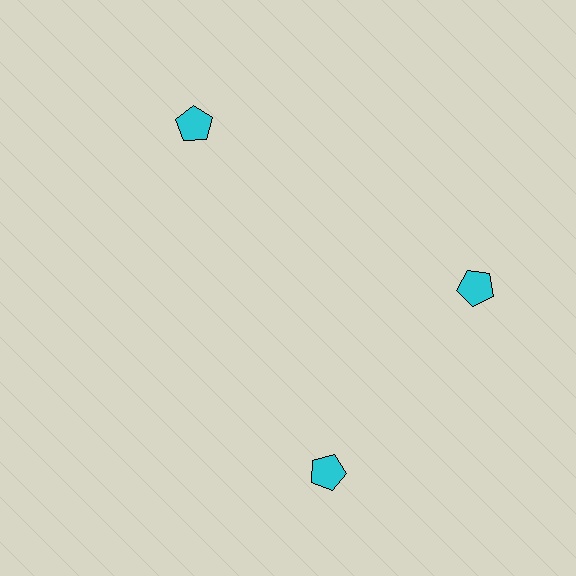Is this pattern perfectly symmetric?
No. The 3 cyan pentagons are arranged in a ring, but one element near the 7 o'clock position is rotated out of alignment along the ring, breaking the 3-fold rotational symmetry.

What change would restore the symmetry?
The symmetry would be restored by rotating it back into even spacing with its neighbors so that all 3 pentagons sit at equal angles and equal distance from the center.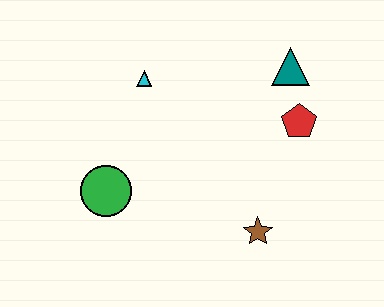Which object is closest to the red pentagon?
The teal triangle is closest to the red pentagon.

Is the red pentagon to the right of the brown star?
Yes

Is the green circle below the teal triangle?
Yes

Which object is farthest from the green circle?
The teal triangle is farthest from the green circle.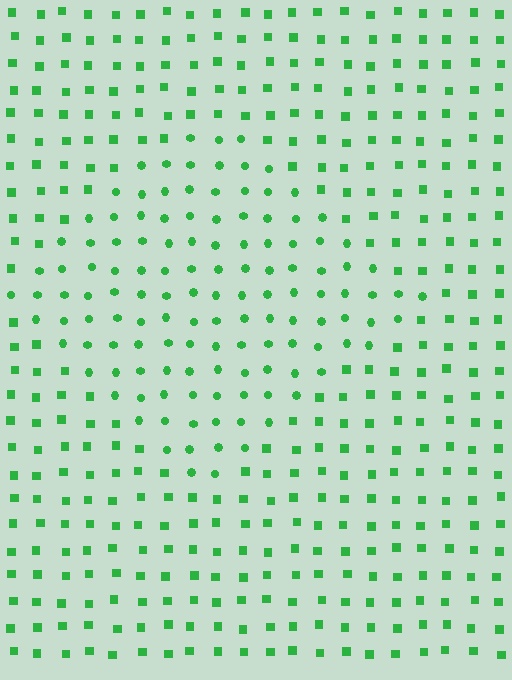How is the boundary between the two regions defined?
The boundary is defined by a change in element shape: circles inside vs. squares outside. All elements share the same color and spacing.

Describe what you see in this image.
The image is filled with small green elements arranged in a uniform grid. A diamond-shaped region contains circles, while the surrounding area contains squares. The boundary is defined purely by the change in element shape.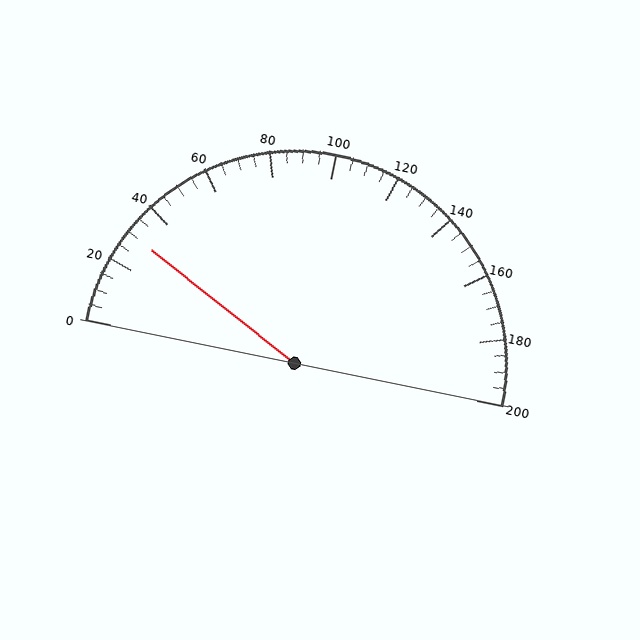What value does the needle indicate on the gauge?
The needle indicates approximately 30.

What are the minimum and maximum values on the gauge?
The gauge ranges from 0 to 200.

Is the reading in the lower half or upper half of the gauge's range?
The reading is in the lower half of the range (0 to 200).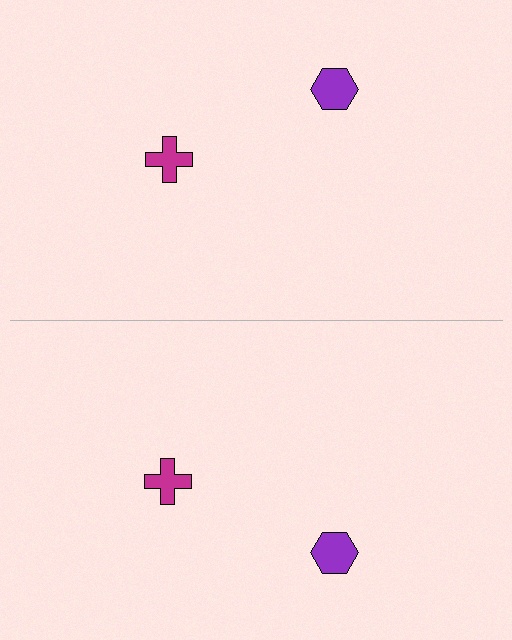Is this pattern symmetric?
Yes, this pattern has bilateral (reflection) symmetry.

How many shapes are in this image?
There are 4 shapes in this image.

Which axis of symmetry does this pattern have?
The pattern has a horizontal axis of symmetry running through the center of the image.